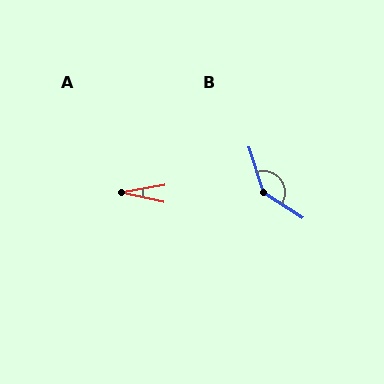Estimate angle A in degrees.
Approximately 22 degrees.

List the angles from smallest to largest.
A (22°), B (141°).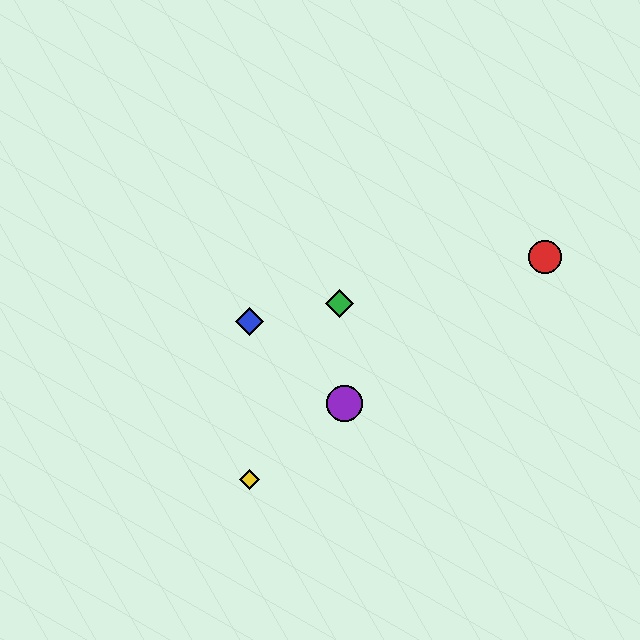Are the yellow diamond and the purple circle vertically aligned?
No, the yellow diamond is at x≈250 and the purple circle is at x≈345.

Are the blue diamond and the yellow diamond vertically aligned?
Yes, both are at x≈250.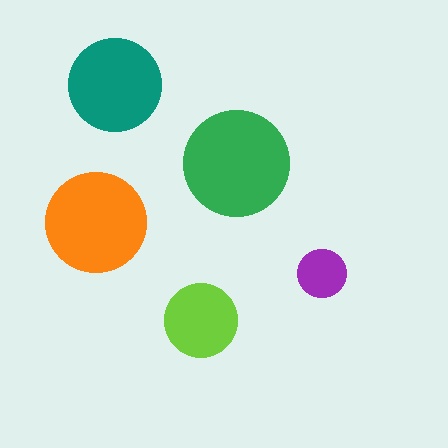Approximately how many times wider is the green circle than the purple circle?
About 2 times wider.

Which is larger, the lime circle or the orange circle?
The orange one.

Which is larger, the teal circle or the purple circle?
The teal one.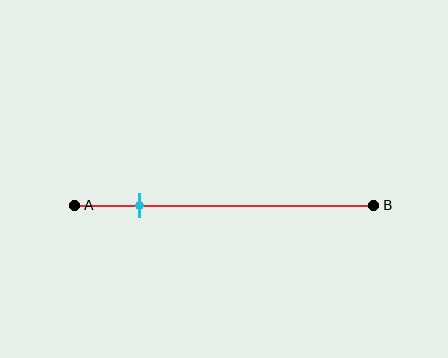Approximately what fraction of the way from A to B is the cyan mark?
The cyan mark is approximately 20% of the way from A to B.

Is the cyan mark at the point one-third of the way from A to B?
No, the mark is at about 20% from A, not at the 33% one-third point.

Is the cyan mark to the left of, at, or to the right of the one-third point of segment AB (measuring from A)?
The cyan mark is to the left of the one-third point of segment AB.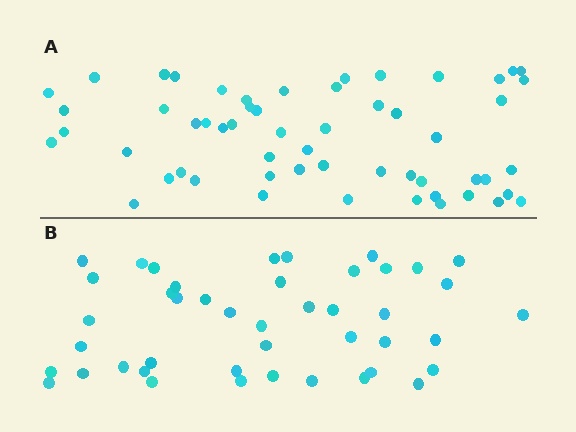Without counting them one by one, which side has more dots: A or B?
Region A (the top region) has more dots.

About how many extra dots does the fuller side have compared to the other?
Region A has roughly 12 or so more dots than region B.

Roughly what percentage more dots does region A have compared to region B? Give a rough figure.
About 25% more.